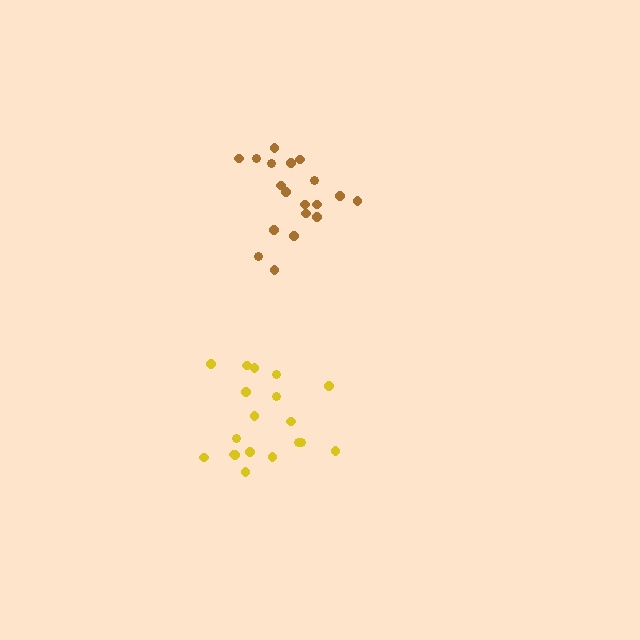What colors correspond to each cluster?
The clusters are colored: brown, yellow.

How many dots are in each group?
Group 1: 19 dots, Group 2: 19 dots (38 total).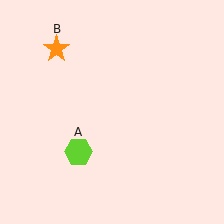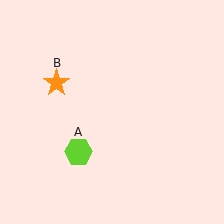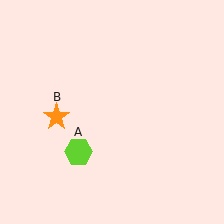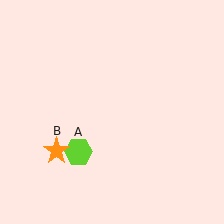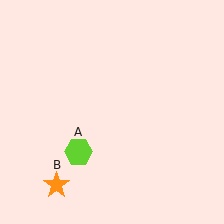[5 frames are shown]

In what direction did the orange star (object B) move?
The orange star (object B) moved down.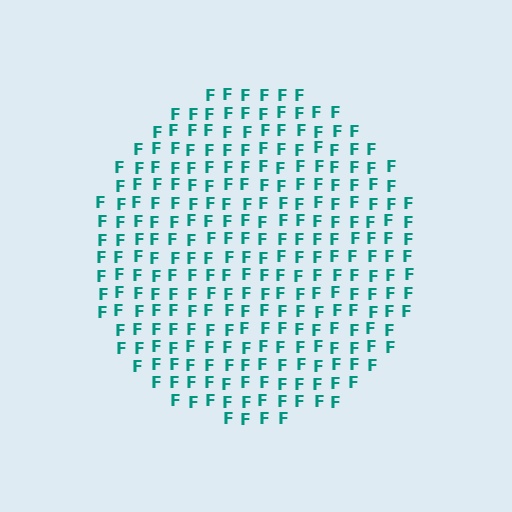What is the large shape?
The large shape is a circle.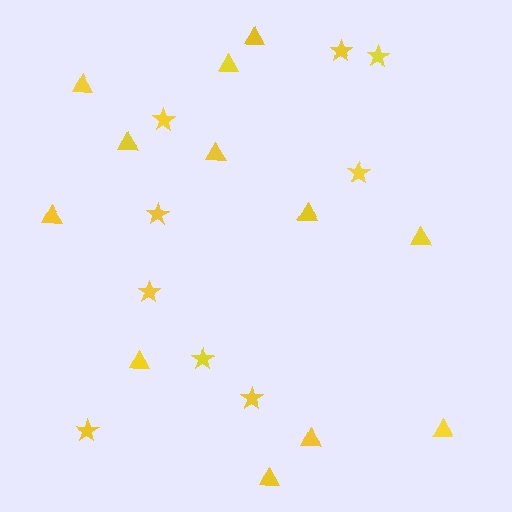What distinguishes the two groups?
There are 2 groups: one group of stars (9) and one group of triangles (12).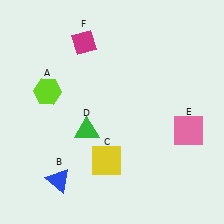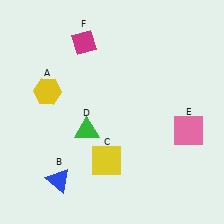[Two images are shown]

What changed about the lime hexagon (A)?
In Image 1, A is lime. In Image 2, it changed to yellow.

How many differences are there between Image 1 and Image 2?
There is 1 difference between the two images.